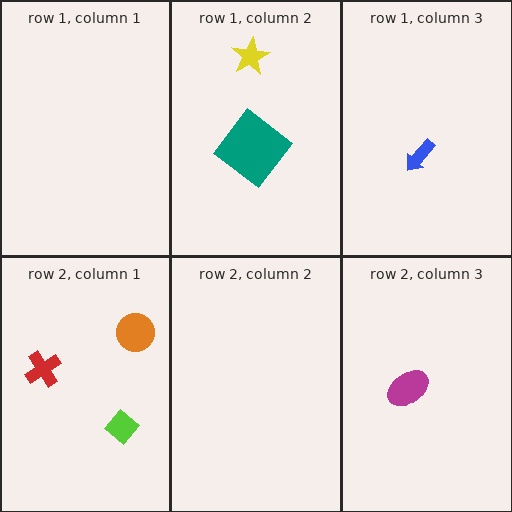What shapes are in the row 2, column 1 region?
The red cross, the lime diamond, the orange circle.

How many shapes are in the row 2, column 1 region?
3.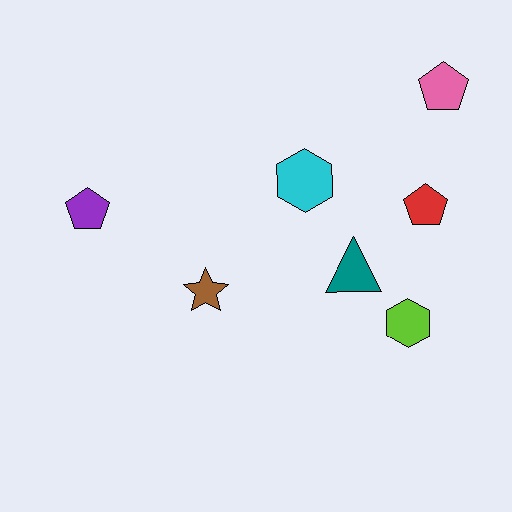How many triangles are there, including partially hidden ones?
There is 1 triangle.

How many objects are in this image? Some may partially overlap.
There are 7 objects.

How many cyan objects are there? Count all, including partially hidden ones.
There is 1 cyan object.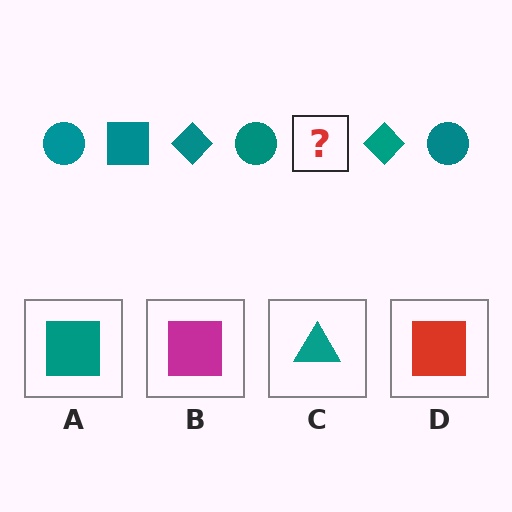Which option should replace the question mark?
Option A.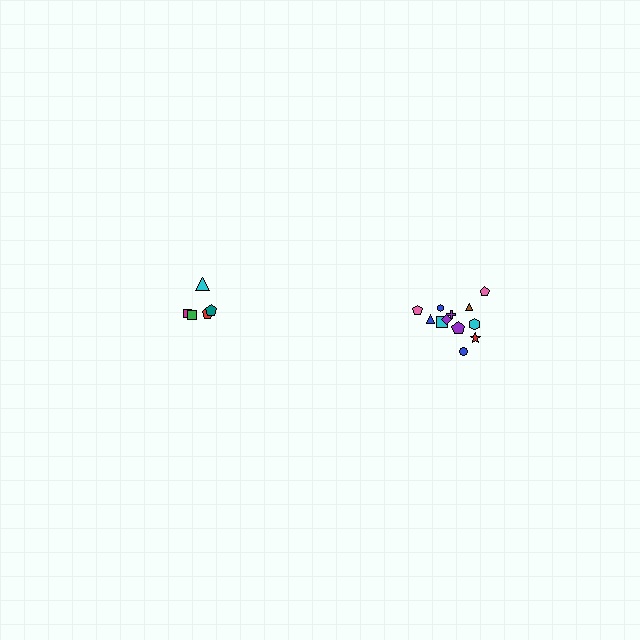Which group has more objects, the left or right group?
The right group.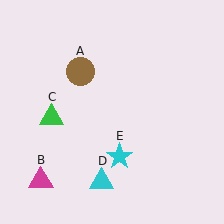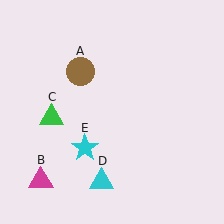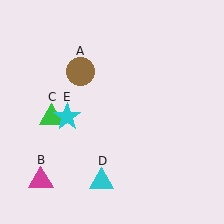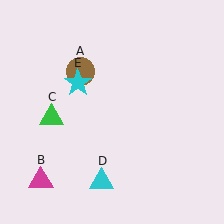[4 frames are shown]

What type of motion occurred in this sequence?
The cyan star (object E) rotated clockwise around the center of the scene.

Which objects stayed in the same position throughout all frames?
Brown circle (object A) and magenta triangle (object B) and green triangle (object C) and cyan triangle (object D) remained stationary.